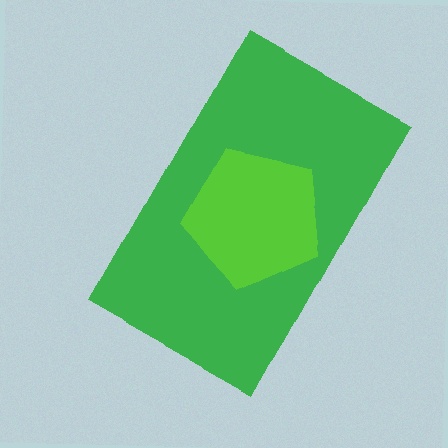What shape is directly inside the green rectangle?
The lime pentagon.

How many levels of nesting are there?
2.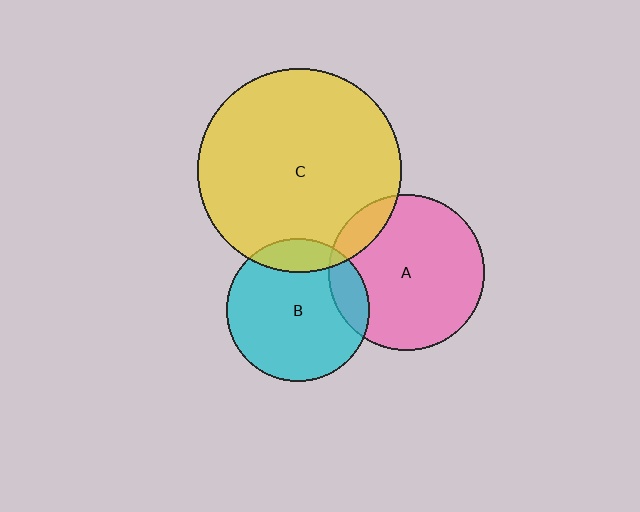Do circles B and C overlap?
Yes.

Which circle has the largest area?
Circle C (yellow).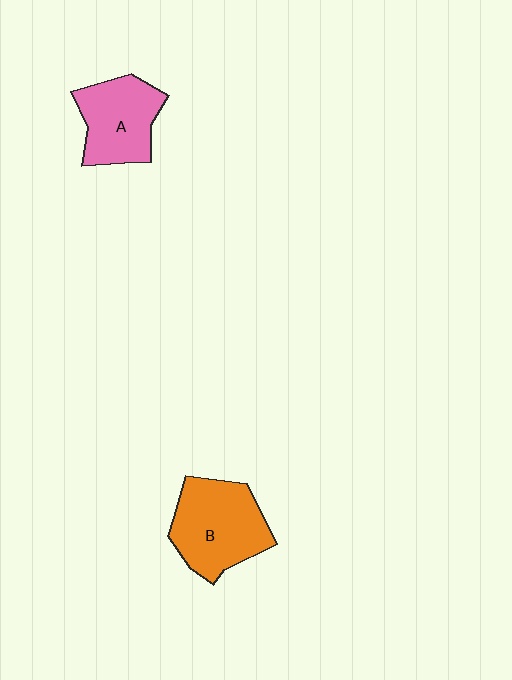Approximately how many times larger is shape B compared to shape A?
Approximately 1.2 times.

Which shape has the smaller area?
Shape A (pink).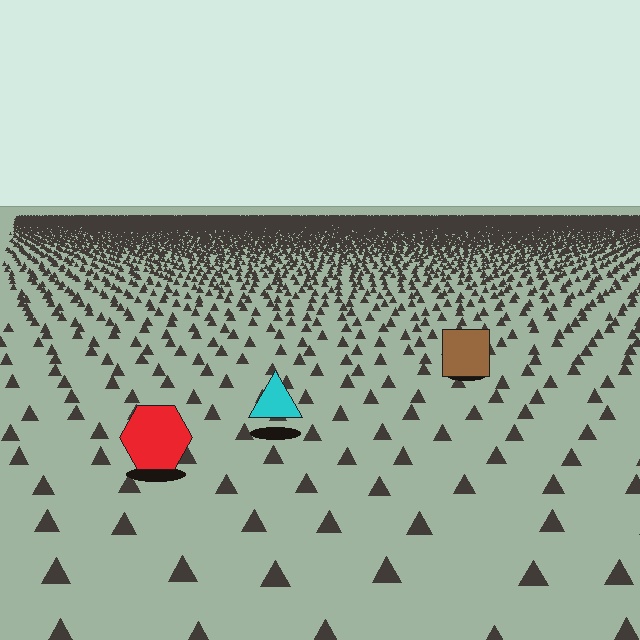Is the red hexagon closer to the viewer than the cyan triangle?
Yes. The red hexagon is closer — you can tell from the texture gradient: the ground texture is coarser near it.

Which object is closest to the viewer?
The red hexagon is closest. The texture marks near it are larger and more spread out.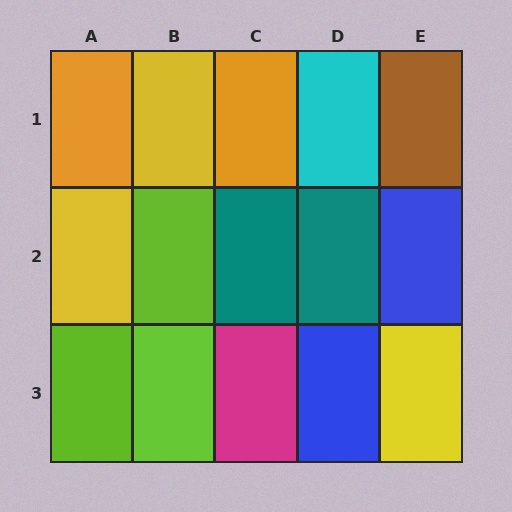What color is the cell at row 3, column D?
Blue.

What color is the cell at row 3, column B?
Lime.